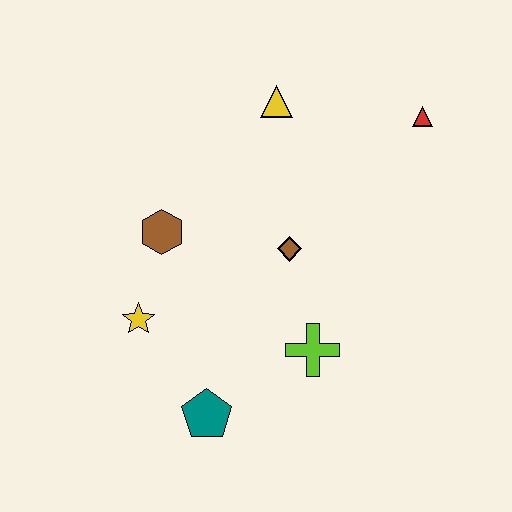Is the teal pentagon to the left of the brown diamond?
Yes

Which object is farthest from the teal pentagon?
The red triangle is farthest from the teal pentagon.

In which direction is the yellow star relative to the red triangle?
The yellow star is to the left of the red triangle.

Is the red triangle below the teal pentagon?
No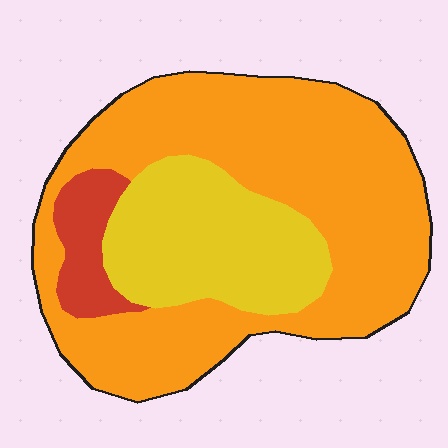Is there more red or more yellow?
Yellow.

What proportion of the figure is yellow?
Yellow covers roughly 25% of the figure.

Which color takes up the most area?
Orange, at roughly 65%.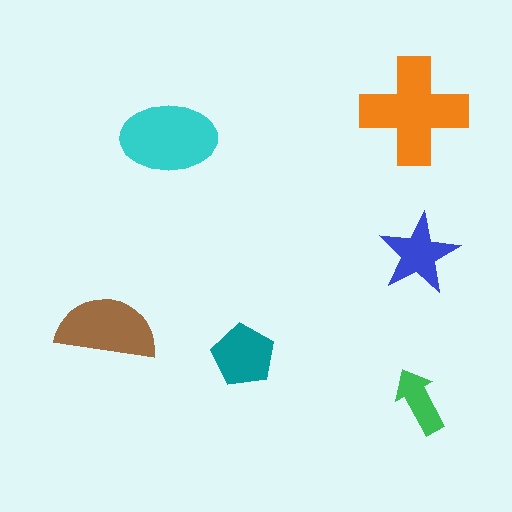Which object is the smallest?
The green arrow.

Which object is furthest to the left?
The brown semicircle is leftmost.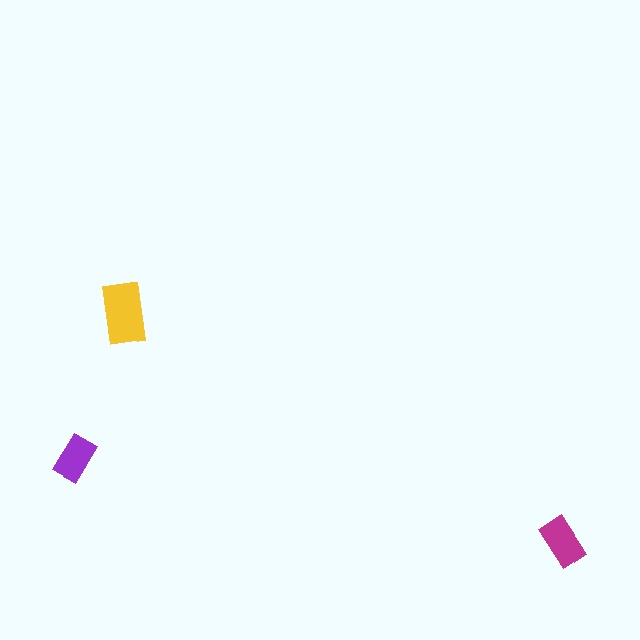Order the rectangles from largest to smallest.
the yellow one, the magenta one, the purple one.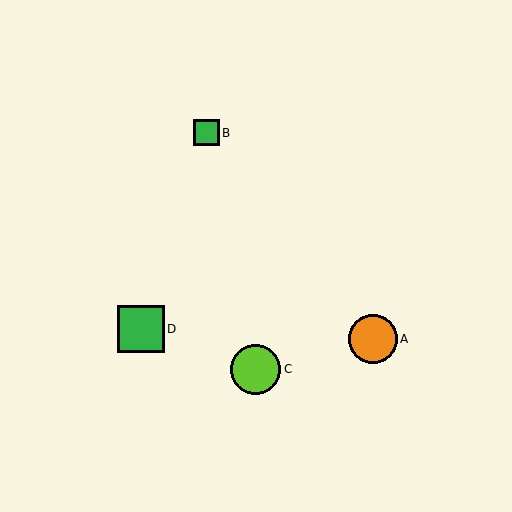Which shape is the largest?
The lime circle (labeled C) is the largest.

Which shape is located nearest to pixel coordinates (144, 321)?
The green square (labeled D) at (141, 329) is nearest to that location.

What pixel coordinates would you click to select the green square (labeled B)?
Click at (206, 133) to select the green square B.